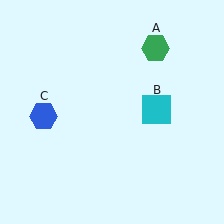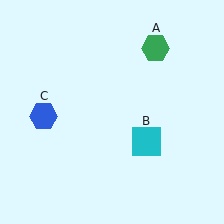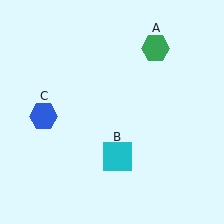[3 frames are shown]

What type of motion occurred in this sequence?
The cyan square (object B) rotated clockwise around the center of the scene.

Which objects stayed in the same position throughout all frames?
Green hexagon (object A) and blue hexagon (object C) remained stationary.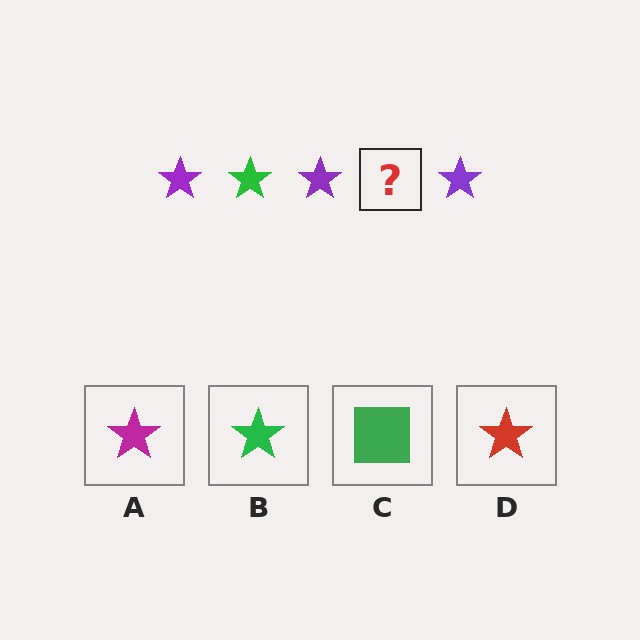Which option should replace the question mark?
Option B.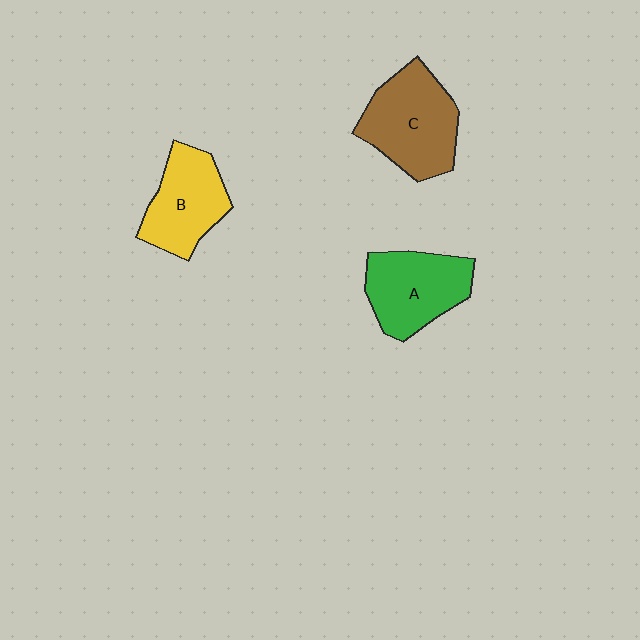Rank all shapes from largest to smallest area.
From largest to smallest: C (brown), A (green), B (yellow).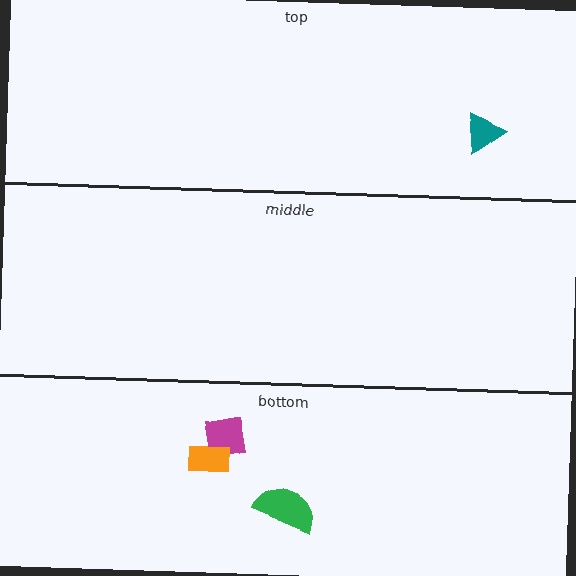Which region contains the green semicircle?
The bottom region.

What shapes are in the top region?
The teal triangle.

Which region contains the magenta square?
The bottom region.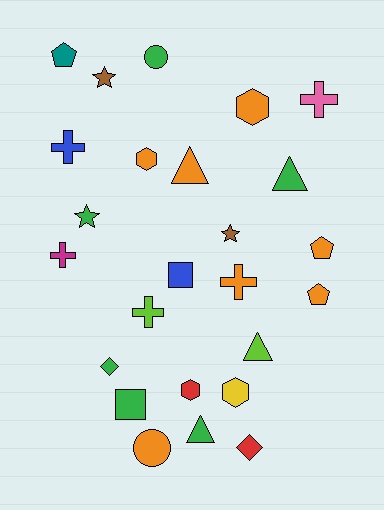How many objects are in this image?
There are 25 objects.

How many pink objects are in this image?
There is 1 pink object.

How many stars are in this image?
There are 3 stars.